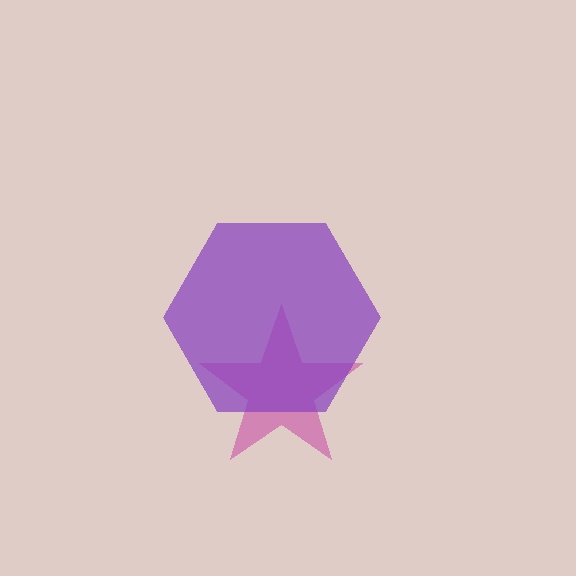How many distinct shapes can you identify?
There are 2 distinct shapes: a magenta star, a purple hexagon.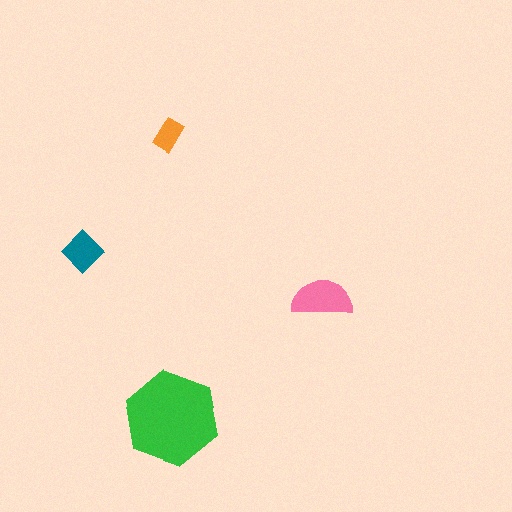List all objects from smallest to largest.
The orange rectangle, the teal diamond, the pink semicircle, the green hexagon.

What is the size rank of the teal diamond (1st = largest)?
3rd.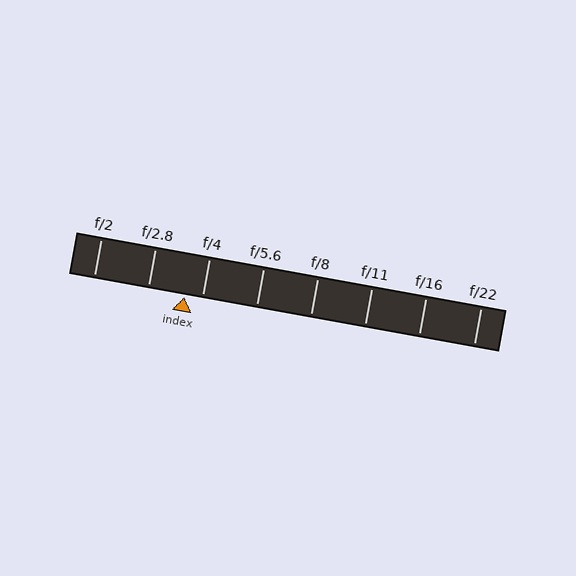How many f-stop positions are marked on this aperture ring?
There are 8 f-stop positions marked.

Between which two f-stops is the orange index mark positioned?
The index mark is between f/2.8 and f/4.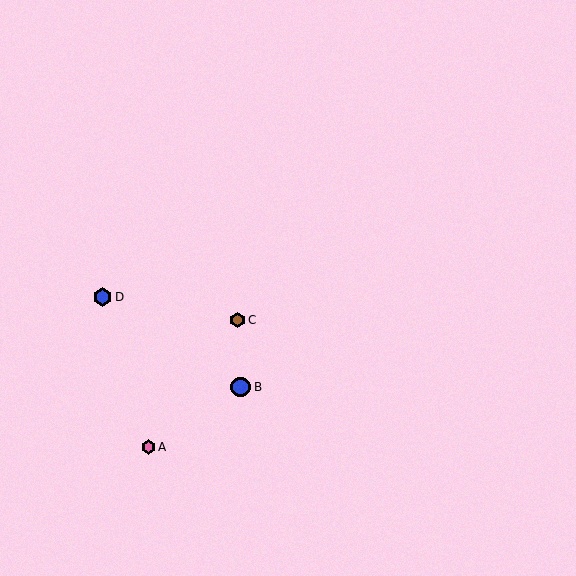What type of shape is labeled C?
Shape C is a brown hexagon.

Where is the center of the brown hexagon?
The center of the brown hexagon is at (237, 320).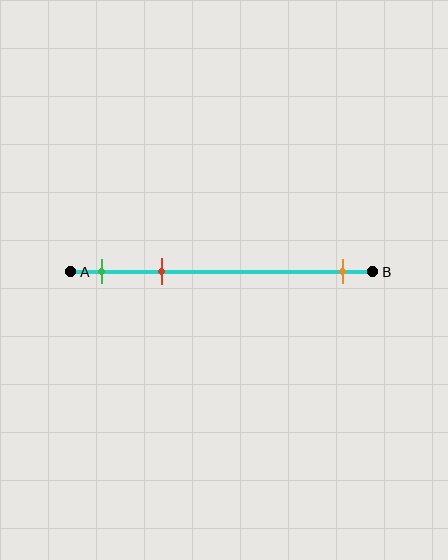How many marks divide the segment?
There are 3 marks dividing the segment.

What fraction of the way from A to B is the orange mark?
The orange mark is approximately 90% (0.9) of the way from A to B.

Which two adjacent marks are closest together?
The green and red marks are the closest adjacent pair.